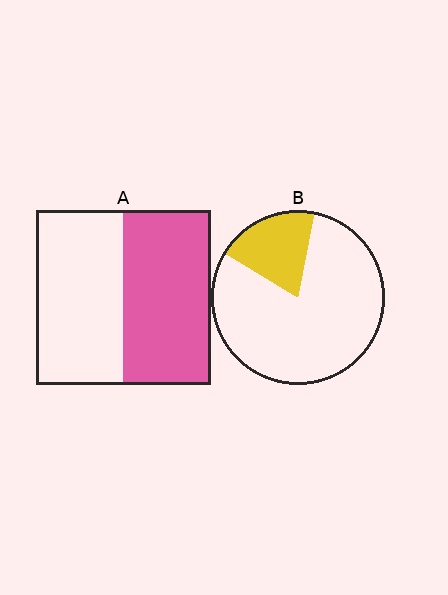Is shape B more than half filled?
No.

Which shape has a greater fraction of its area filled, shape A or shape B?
Shape A.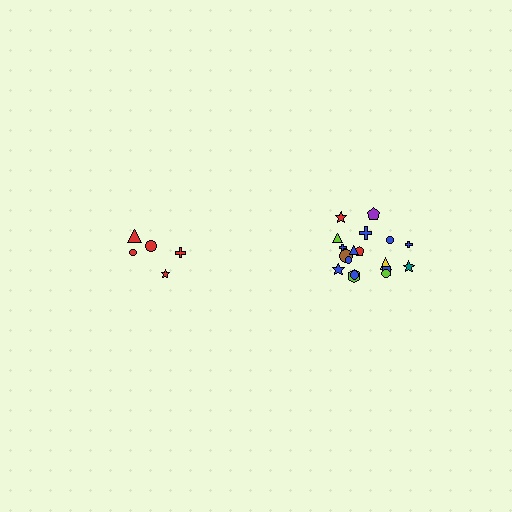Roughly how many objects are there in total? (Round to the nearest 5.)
Roughly 25 objects in total.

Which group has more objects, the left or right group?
The right group.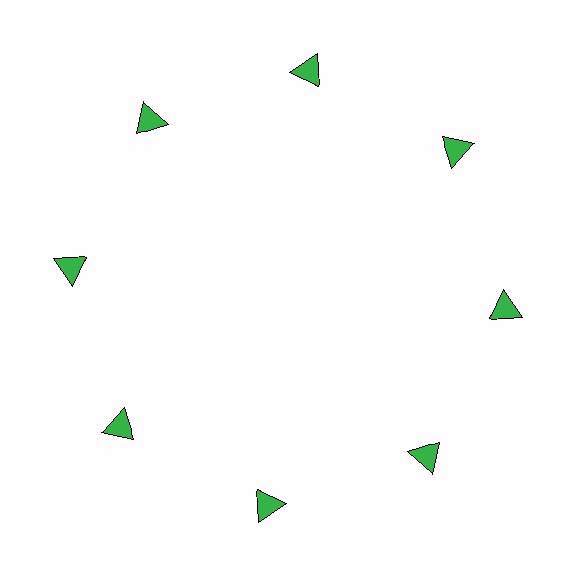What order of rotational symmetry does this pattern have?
This pattern has 8-fold rotational symmetry.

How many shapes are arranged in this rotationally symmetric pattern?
There are 8 shapes, arranged in 8 groups of 1.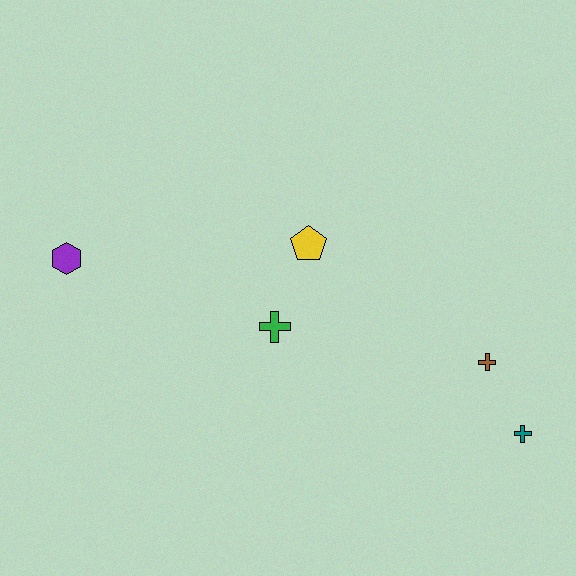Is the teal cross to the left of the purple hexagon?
No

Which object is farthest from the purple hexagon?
The teal cross is farthest from the purple hexagon.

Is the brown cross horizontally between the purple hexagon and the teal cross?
Yes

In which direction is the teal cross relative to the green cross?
The teal cross is to the right of the green cross.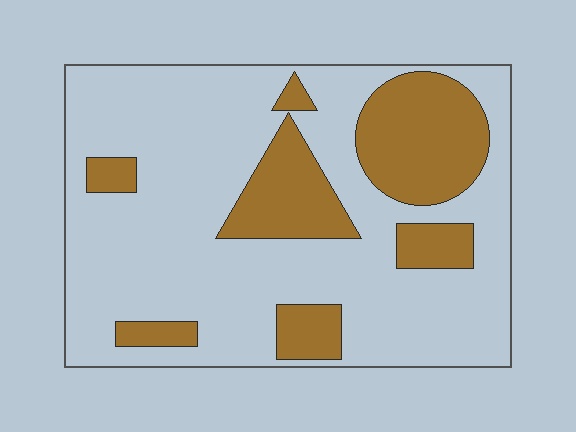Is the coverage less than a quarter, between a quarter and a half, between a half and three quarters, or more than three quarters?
Between a quarter and a half.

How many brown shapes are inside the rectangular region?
7.